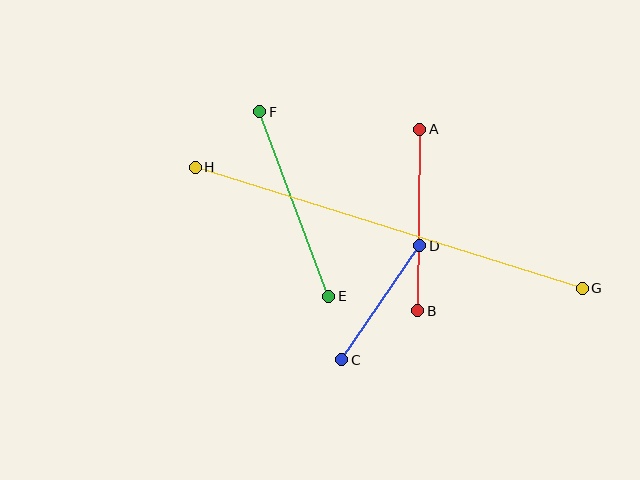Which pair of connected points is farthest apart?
Points G and H are farthest apart.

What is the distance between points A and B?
The distance is approximately 181 pixels.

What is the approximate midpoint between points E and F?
The midpoint is at approximately (294, 204) pixels.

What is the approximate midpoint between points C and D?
The midpoint is at approximately (381, 303) pixels.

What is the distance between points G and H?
The distance is approximately 406 pixels.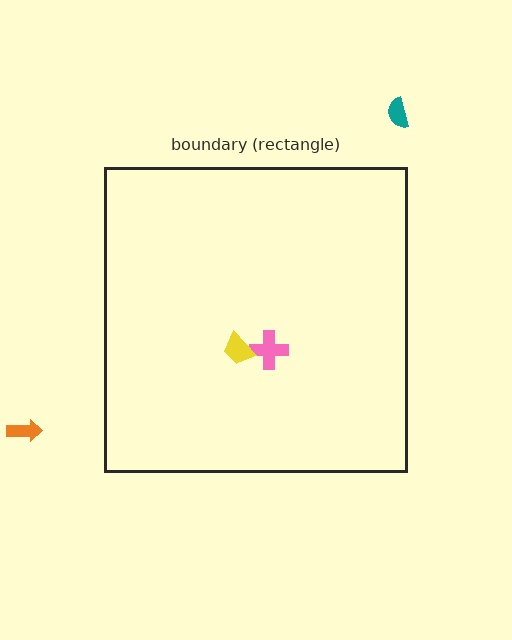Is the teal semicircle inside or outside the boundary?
Outside.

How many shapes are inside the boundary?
2 inside, 2 outside.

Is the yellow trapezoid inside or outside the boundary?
Inside.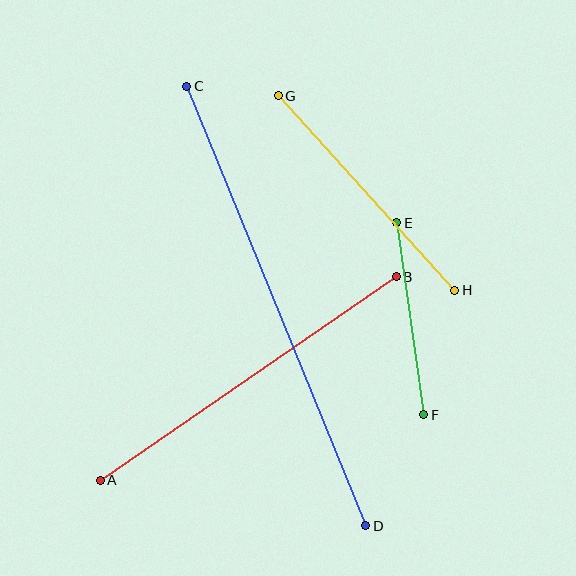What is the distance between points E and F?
The distance is approximately 194 pixels.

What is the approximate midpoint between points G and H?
The midpoint is at approximately (366, 193) pixels.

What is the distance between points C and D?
The distance is approximately 475 pixels.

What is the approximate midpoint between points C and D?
The midpoint is at approximately (276, 306) pixels.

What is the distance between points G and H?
The distance is approximately 263 pixels.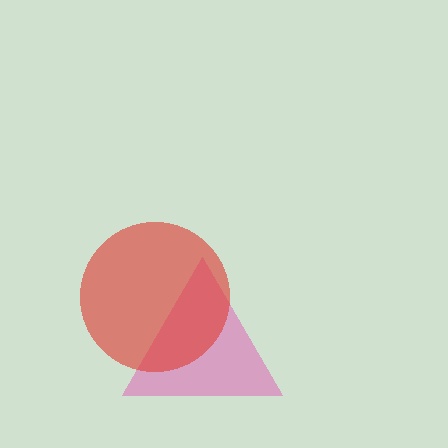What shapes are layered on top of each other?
The layered shapes are: a pink triangle, a red circle.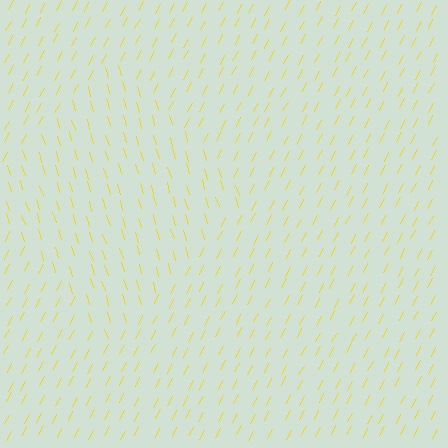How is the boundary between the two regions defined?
The boundary is defined purely by a change in line orientation (approximately 45 degrees difference). All lines are the same color and thickness.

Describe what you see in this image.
The image is filled with small yellow line segments. A diamond region in the image has lines oriented differently from the surrounding lines, creating a visible texture boundary.